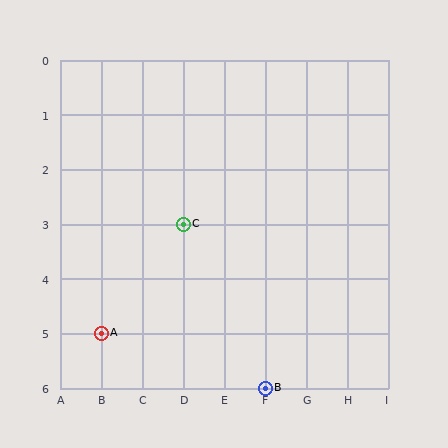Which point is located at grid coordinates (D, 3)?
Point C is at (D, 3).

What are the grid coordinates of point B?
Point B is at grid coordinates (F, 6).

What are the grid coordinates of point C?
Point C is at grid coordinates (D, 3).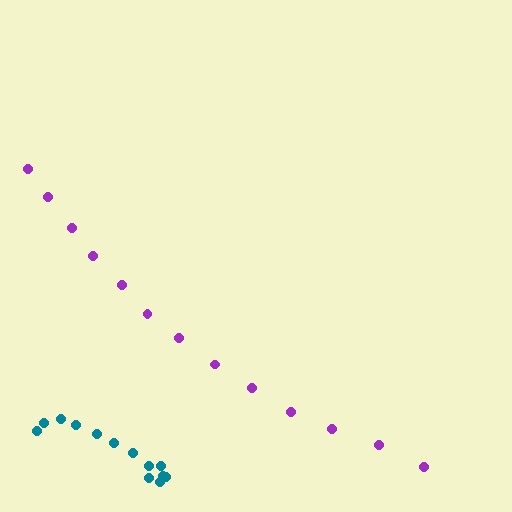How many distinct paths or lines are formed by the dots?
There are 2 distinct paths.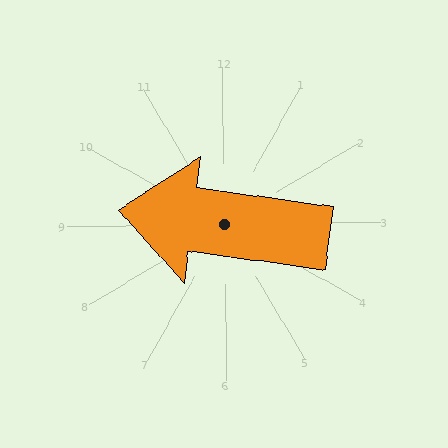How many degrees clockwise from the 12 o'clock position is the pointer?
Approximately 278 degrees.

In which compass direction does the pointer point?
West.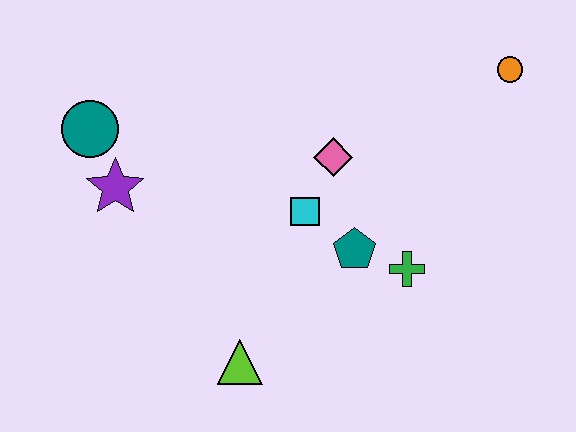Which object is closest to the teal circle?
The purple star is closest to the teal circle.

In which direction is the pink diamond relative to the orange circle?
The pink diamond is to the left of the orange circle.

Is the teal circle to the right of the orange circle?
No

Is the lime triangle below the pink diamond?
Yes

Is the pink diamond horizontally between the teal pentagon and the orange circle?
No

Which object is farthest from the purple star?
The orange circle is farthest from the purple star.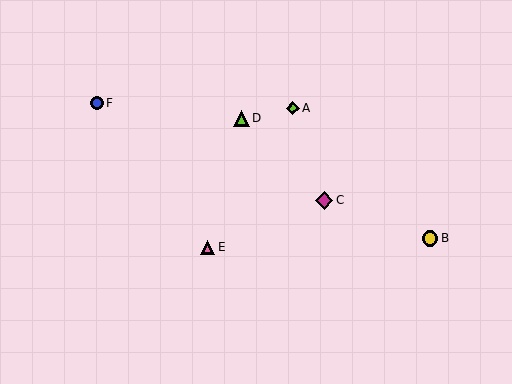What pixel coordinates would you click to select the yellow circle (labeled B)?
Click at (430, 238) to select the yellow circle B.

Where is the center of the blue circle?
The center of the blue circle is at (97, 103).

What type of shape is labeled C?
Shape C is a magenta diamond.